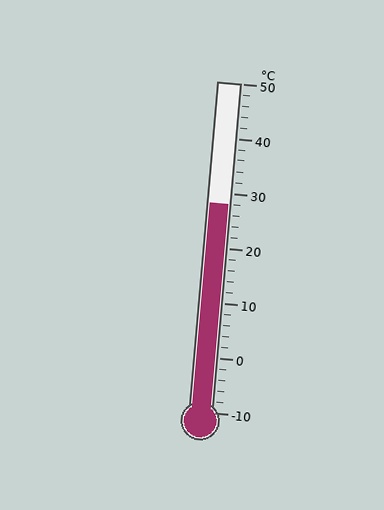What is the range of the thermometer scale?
The thermometer scale ranges from -10°C to 50°C.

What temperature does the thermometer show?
The thermometer shows approximately 28°C.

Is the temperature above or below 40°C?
The temperature is below 40°C.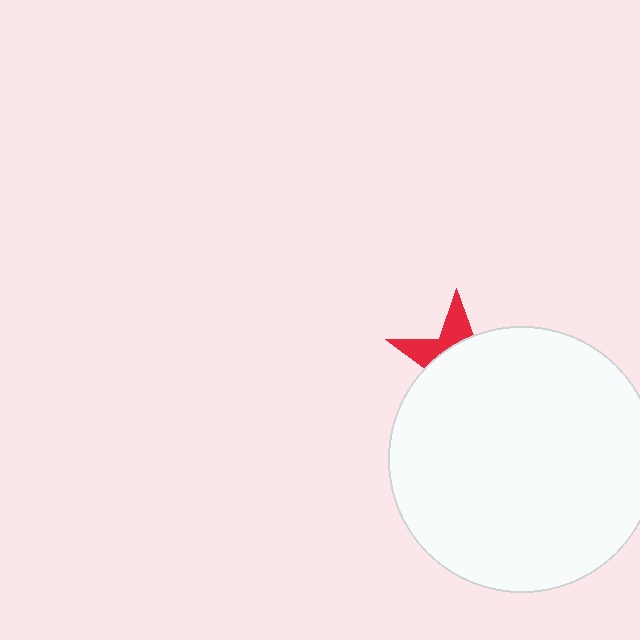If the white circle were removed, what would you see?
You would see the complete red star.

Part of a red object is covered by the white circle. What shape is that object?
It is a star.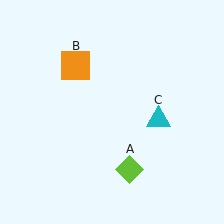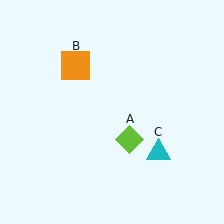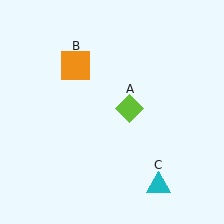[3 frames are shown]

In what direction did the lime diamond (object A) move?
The lime diamond (object A) moved up.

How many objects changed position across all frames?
2 objects changed position: lime diamond (object A), cyan triangle (object C).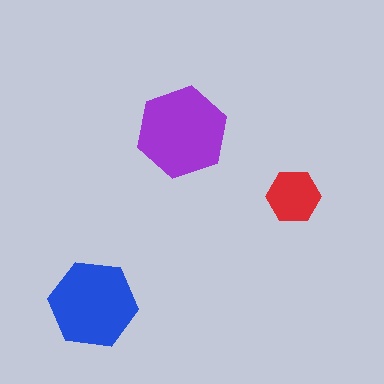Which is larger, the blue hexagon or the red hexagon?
The blue one.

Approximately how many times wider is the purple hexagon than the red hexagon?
About 1.5 times wider.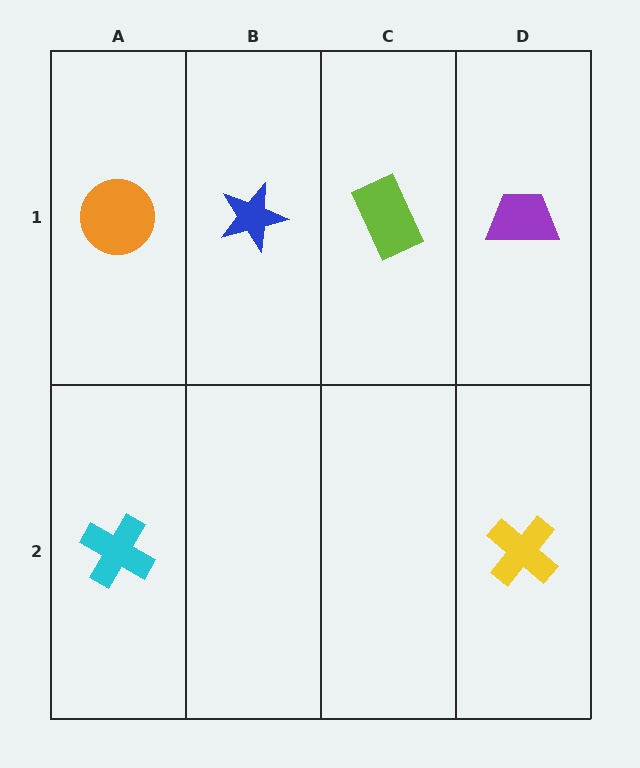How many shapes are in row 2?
2 shapes.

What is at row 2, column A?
A cyan cross.